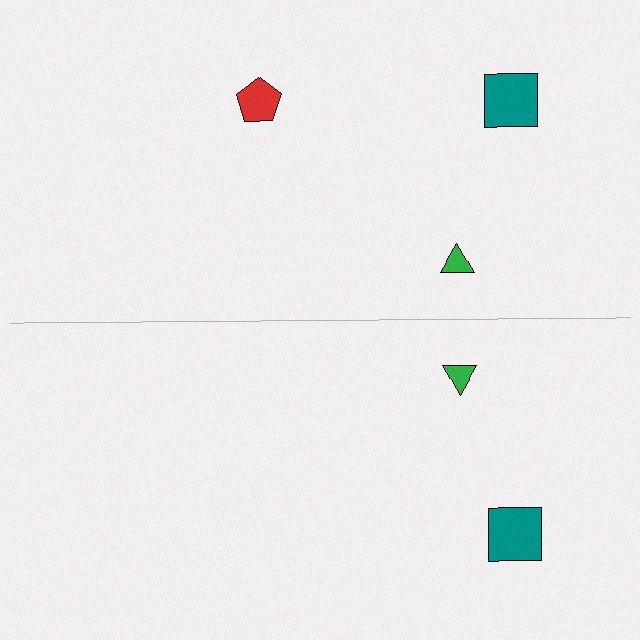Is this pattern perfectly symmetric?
No, the pattern is not perfectly symmetric. A red pentagon is missing from the bottom side.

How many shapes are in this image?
There are 5 shapes in this image.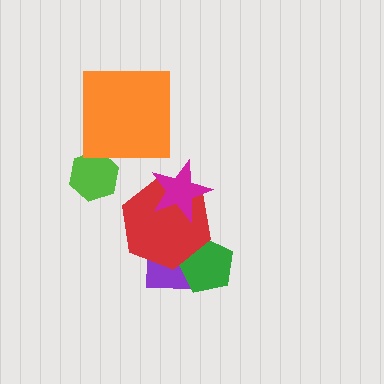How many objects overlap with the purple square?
2 objects overlap with the purple square.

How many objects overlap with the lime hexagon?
0 objects overlap with the lime hexagon.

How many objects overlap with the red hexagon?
3 objects overlap with the red hexagon.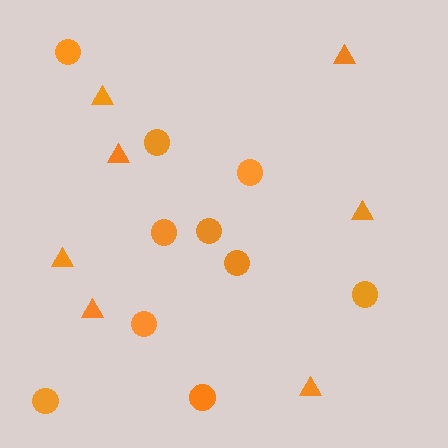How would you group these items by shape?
There are 2 groups: one group of triangles (7) and one group of circles (10).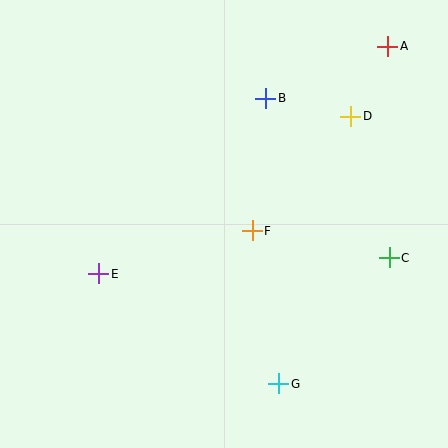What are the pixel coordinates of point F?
Point F is at (252, 231).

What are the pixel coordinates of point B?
Point B is at (266, 98).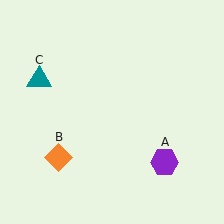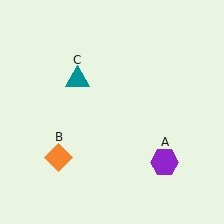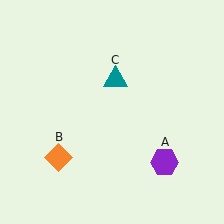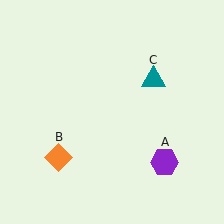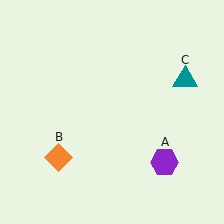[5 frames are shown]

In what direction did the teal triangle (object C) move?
The teal triangle (object C) moved right.